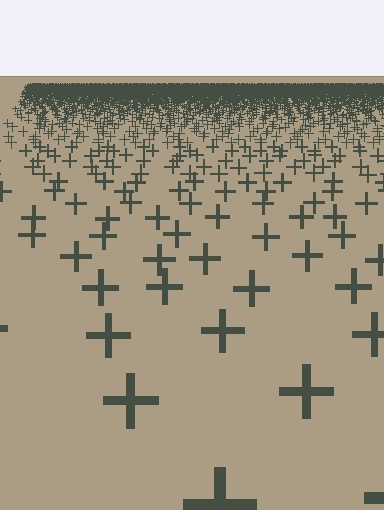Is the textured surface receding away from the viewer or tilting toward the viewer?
The surface is receding away from the viewer. Texture elements get smaller and denser toward the top.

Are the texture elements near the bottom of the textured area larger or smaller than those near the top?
Larger. Near the bottom, elements are closer to the viewer and appear at a bigger on-screen size.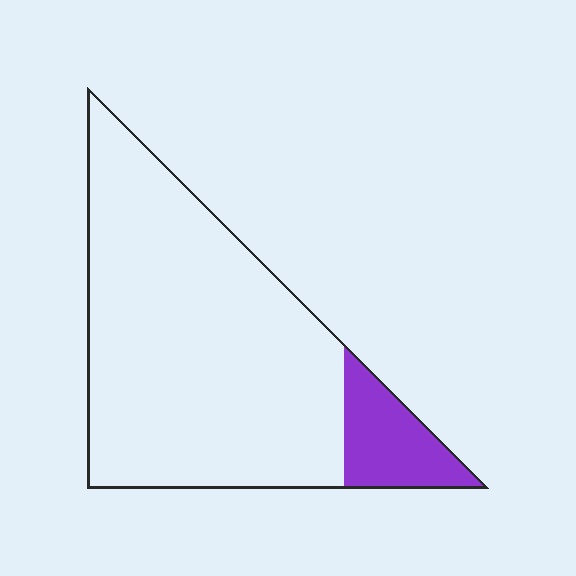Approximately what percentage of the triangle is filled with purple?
Approximately 15%.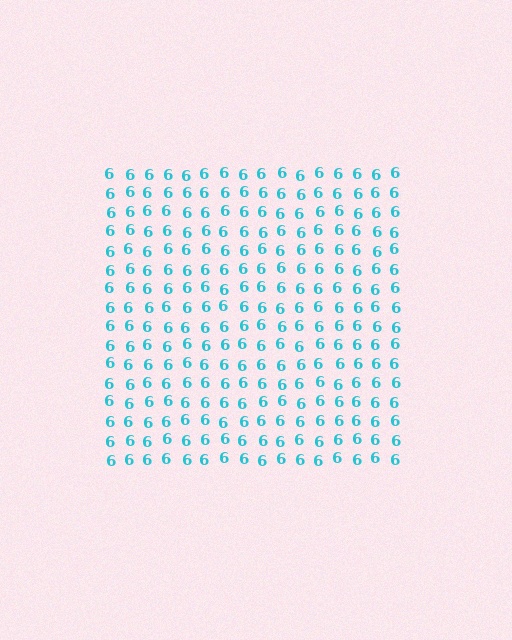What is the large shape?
The large shape is a square.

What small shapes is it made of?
It is made of small digit 6's.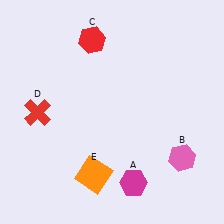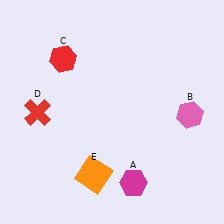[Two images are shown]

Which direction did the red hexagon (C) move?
The red hexagon (C) moved left.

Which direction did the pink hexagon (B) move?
The pink hexagon (B) moved up.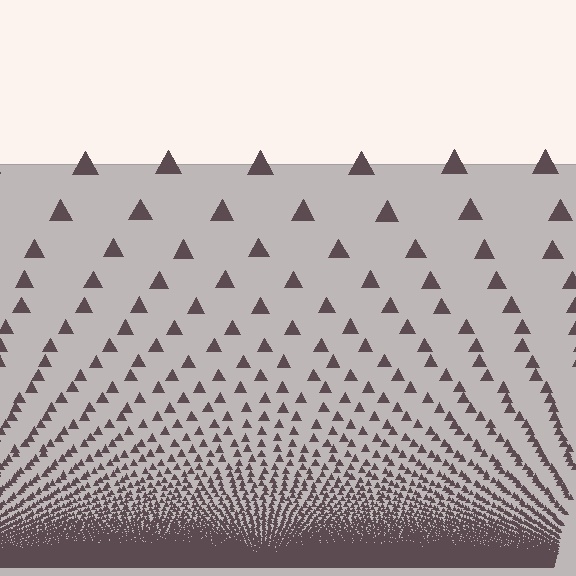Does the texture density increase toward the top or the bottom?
Density increases toward the bottom.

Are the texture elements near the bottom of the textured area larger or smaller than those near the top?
Smaller. The gradient is inverted — elements near the bottom are smaller and denser.